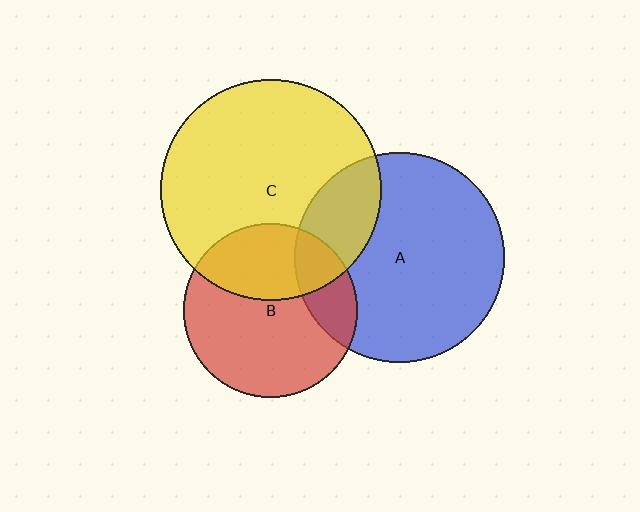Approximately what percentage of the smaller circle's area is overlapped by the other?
Approximately 20%.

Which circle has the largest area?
Circle C (yellow).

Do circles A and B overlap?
Yes.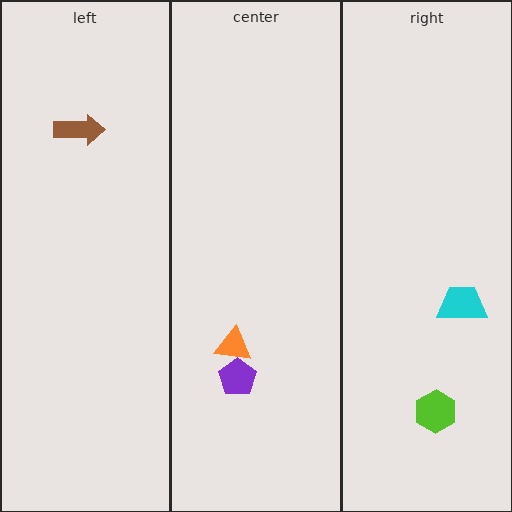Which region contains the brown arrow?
The left region.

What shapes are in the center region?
The purple pentagon, the orange triangle.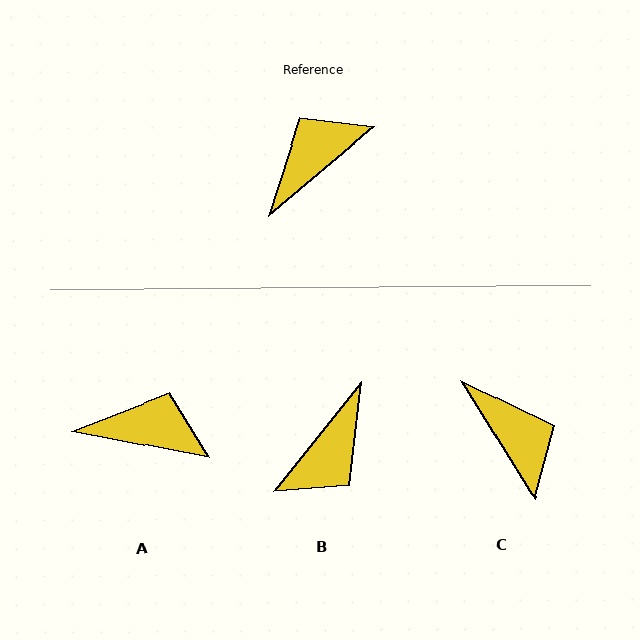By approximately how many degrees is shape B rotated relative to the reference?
Approximately 169 degrees clockwise.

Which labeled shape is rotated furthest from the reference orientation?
B, about 169 degrees away.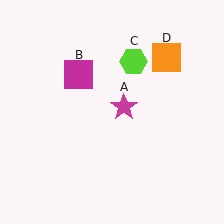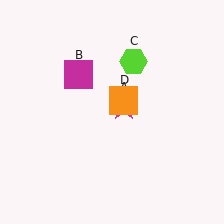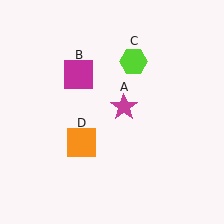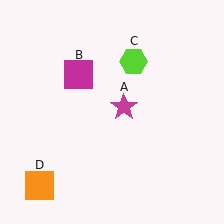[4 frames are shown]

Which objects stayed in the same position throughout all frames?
Magenta star (object A) and magenta square (object B) and lime hexagon (object C) remained stationary.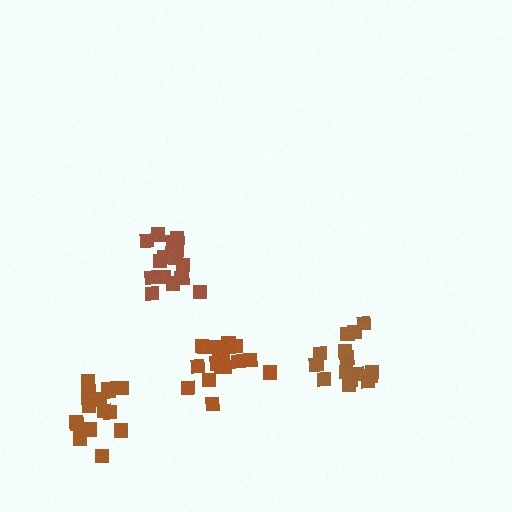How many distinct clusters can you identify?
There are 4 distinct clusters.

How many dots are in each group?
Group 1: 19 dots, Group 2: 15 dots, Group 3: 17 dots, Group 4: 16 dots (67 total).